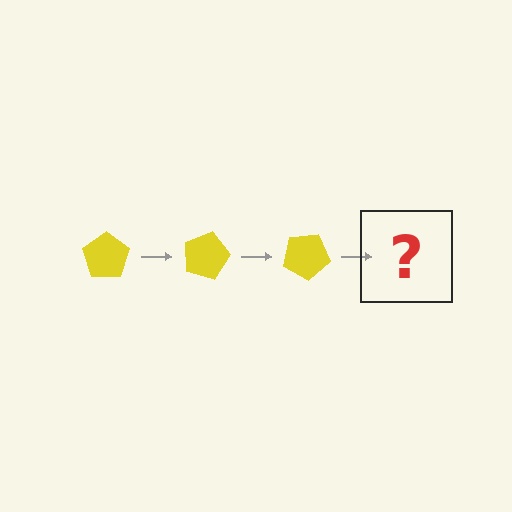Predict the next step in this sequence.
The next step is a yellow pentagon rotated 45 degrees.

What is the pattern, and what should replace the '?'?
The pattern is that the pentagon rotates 15 degrees each step. The '?' should be a yellow pentagon rotated 45 degrees.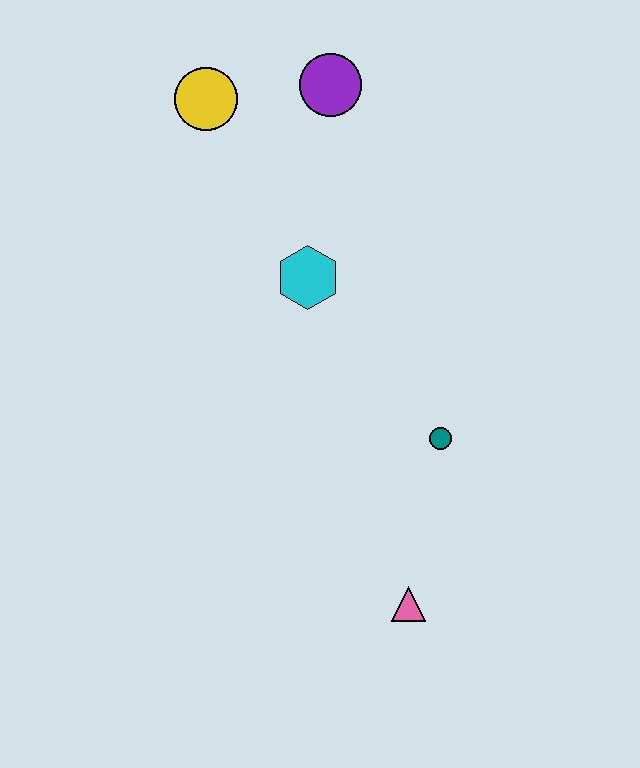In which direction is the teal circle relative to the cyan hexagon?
The teal circle is below the cyan hexagon.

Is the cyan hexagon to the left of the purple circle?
Yes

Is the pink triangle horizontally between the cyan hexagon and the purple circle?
No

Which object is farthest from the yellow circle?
The pink triangle is farthest from the yellow circle.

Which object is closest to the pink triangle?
The teal circle is closest to the pink triangle.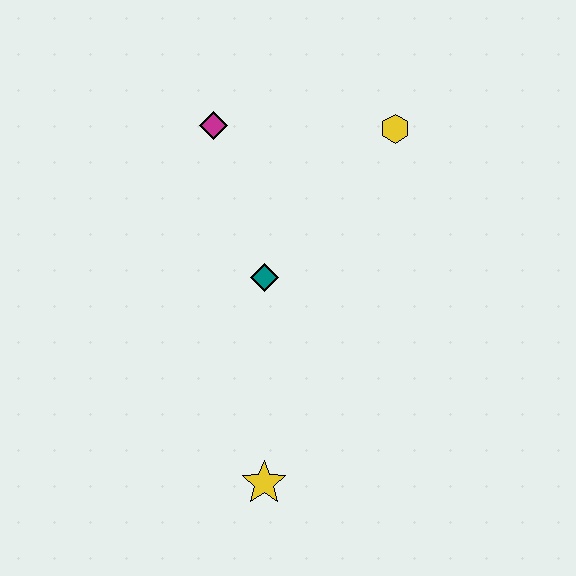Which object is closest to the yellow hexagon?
The magenta diamond is closest to the yellow hexagon.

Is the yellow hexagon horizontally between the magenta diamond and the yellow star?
No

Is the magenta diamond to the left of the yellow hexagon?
Yes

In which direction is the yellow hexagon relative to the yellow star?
The yellow hexagon is above the yellow star.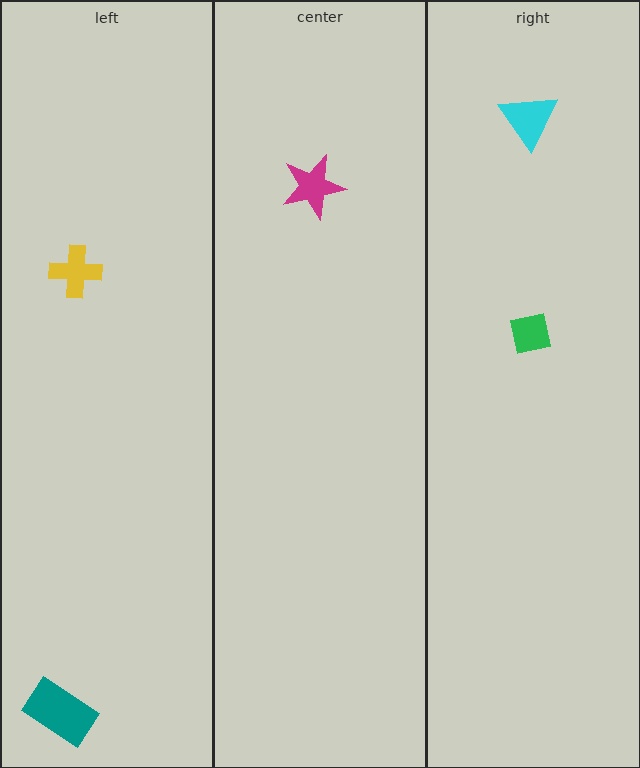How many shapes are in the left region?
2.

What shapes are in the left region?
The teal rectangle, the yellow cross.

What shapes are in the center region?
The magenta star.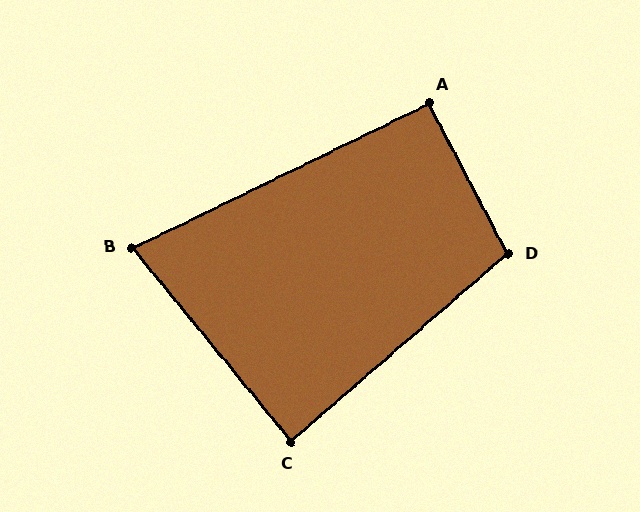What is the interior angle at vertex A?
Approximately 91 degrees (approximately right).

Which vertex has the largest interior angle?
D, at approximately 103 degrees.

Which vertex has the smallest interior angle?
B, at approximately 77 degrees.